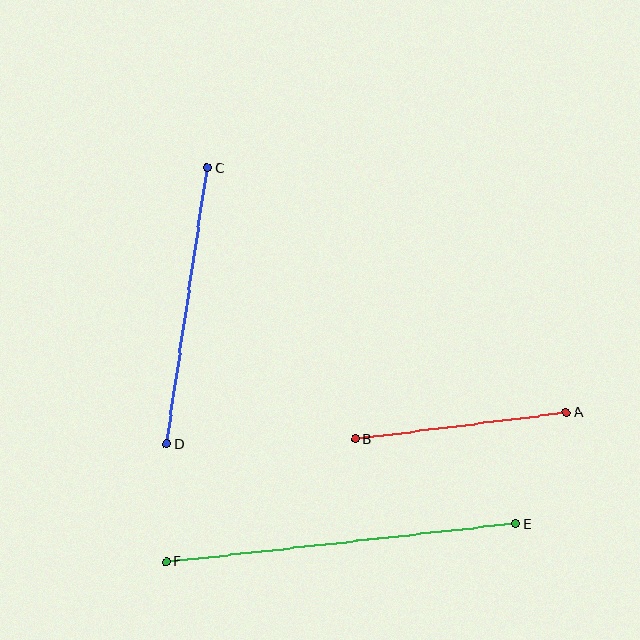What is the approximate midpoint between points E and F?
The midpoint is at approximately (341, 543) pixels.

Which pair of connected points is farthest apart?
Points E and F are farthest apart.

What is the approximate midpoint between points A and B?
The midpoint is at approximately (461, 426) pixels.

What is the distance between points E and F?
The distance is approximately 352 pixels.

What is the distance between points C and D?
The distance is approximately 280 pixels.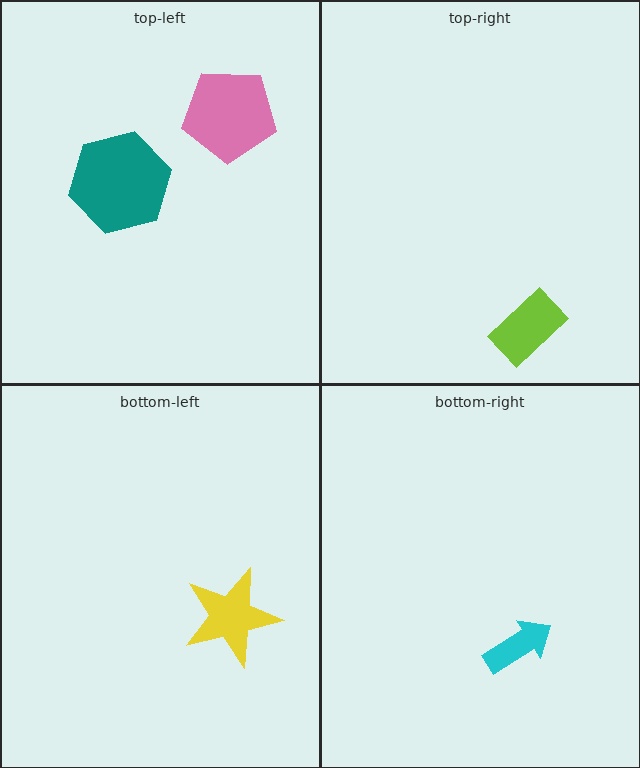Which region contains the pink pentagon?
The top-left region.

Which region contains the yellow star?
The bottom-left region.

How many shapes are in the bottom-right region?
1.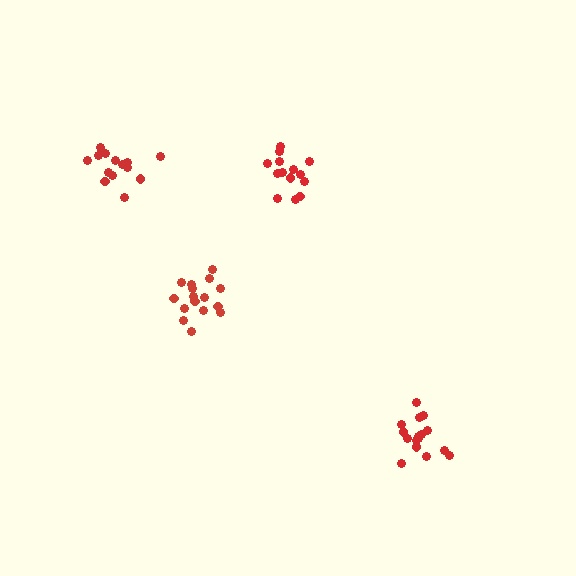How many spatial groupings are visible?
There are 4 spatial groupings.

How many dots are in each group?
Group 1: 14 dots, Group 2: 14 dots, Group 3: 16 dots, Group 4: 17 dots (61 total).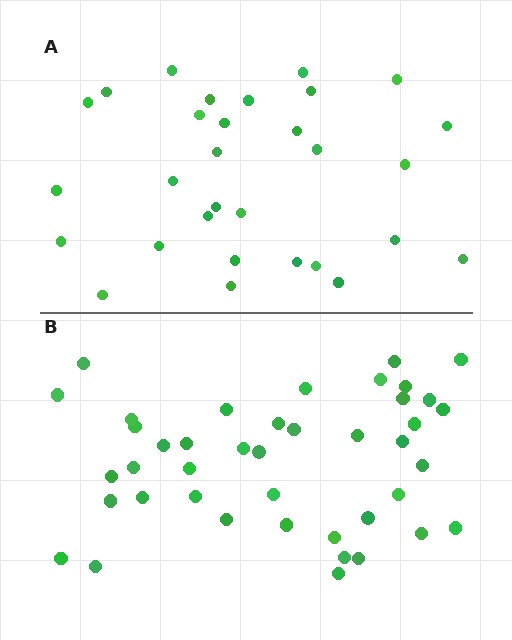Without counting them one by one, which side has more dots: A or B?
Region B (the bottom region) has more dots.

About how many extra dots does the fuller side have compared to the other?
Region B has roughly 12 or so more dots than region A.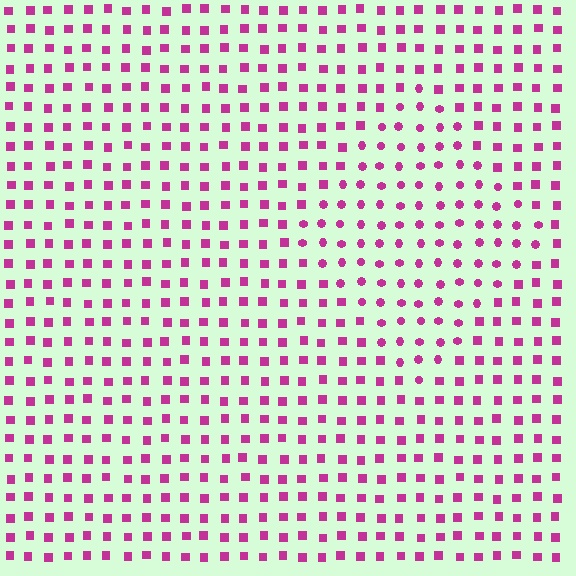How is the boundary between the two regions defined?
The boundary is defined by a change in element shape: circles inside vs. squares outside. All elements share the same color and spacing.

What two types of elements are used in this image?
The image uses circles inside the diamond region and squares outside it.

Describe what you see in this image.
The image is filled with small magenta elements arranged in a uniform grid. A diamond-shaped region contains circles, while the surrounding area contains squares. The boundary is defined purely by the change in element shape.